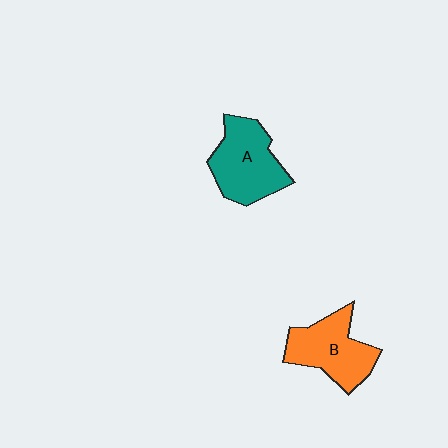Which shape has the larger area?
Shape A (teal).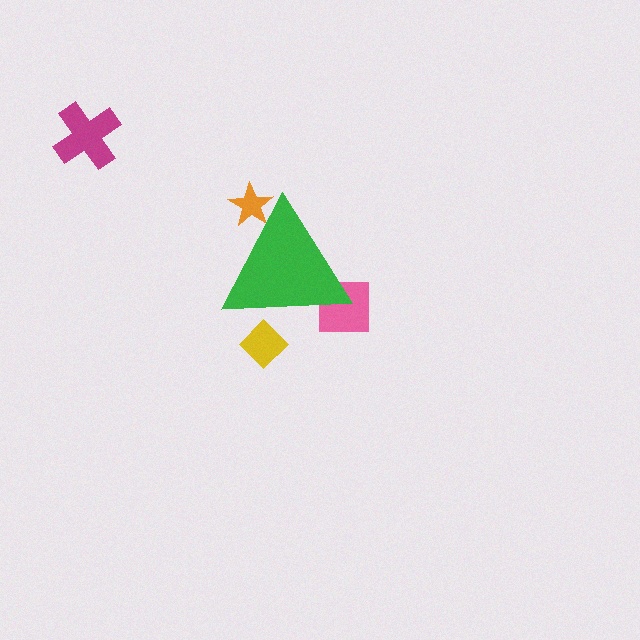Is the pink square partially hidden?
Yes, the pink square is partially hidden behind the green triangle.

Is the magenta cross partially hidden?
No, the magenta cross is fully visible.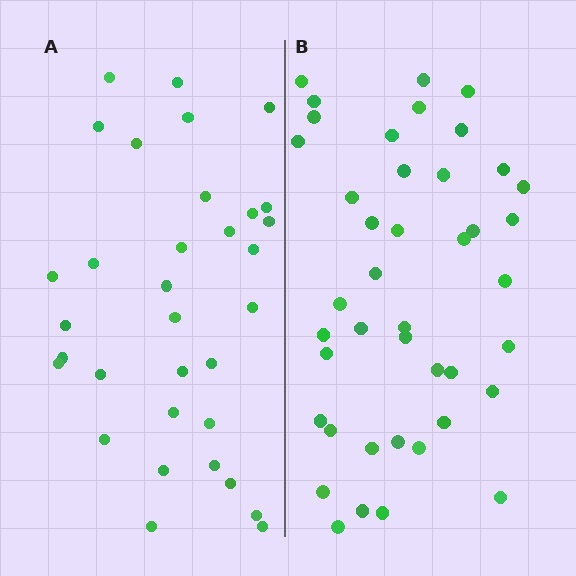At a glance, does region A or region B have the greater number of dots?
Region B (the right region) has more dots.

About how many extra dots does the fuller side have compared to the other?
Region B has roughly 8 or so more dots than region A.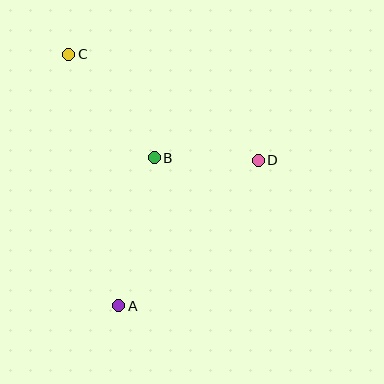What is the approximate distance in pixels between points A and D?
The distance between A and D is approximately 202 pixels.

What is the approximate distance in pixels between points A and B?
The distance between A and B is approximately 152 pixels.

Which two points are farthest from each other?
Points A and C are farthest from each other.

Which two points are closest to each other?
Points B and D are closest to each other.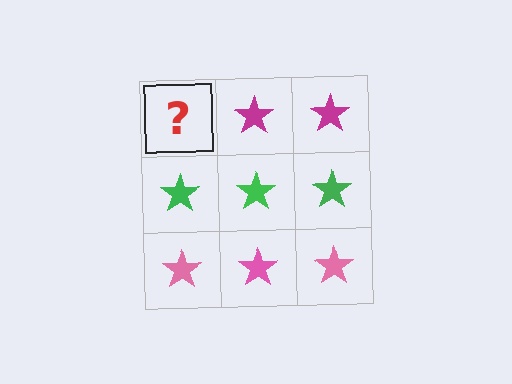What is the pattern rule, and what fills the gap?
The rule is that each row has a consistent color. The gap should be filled with a magenta star.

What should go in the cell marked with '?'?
The missing cell should contain a magenta star.